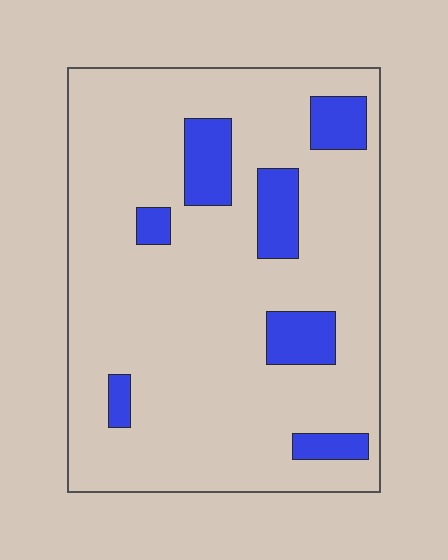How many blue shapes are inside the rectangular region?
7.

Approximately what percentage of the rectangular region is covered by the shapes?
Approximately 15%.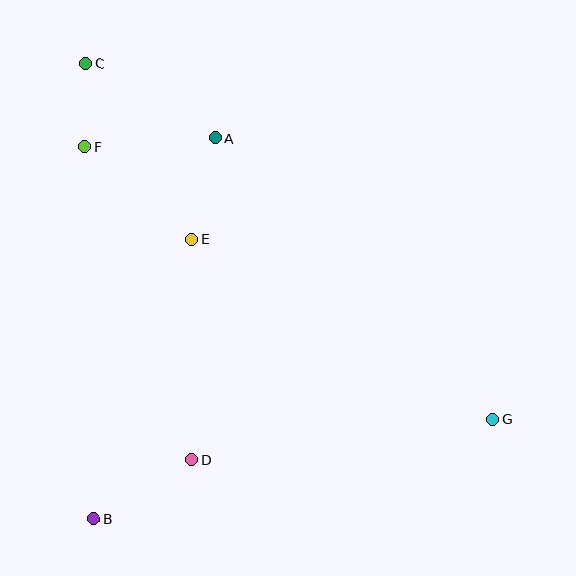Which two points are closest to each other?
Points C and F are closest to each other.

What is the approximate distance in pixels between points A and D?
The distance between A and D is approximately 323 pixels.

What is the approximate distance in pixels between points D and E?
The distance between D and E is approximately 221 pixels.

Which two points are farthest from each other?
Points C and G are farthest from each other.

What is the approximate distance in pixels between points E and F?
The distance between E and F is approximately 142 pixels.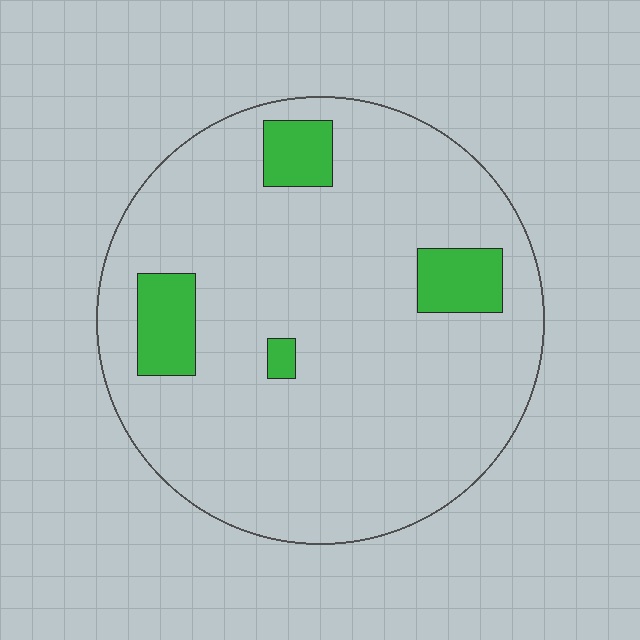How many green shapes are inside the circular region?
4.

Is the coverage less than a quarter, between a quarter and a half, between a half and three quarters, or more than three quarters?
Less than a quarter.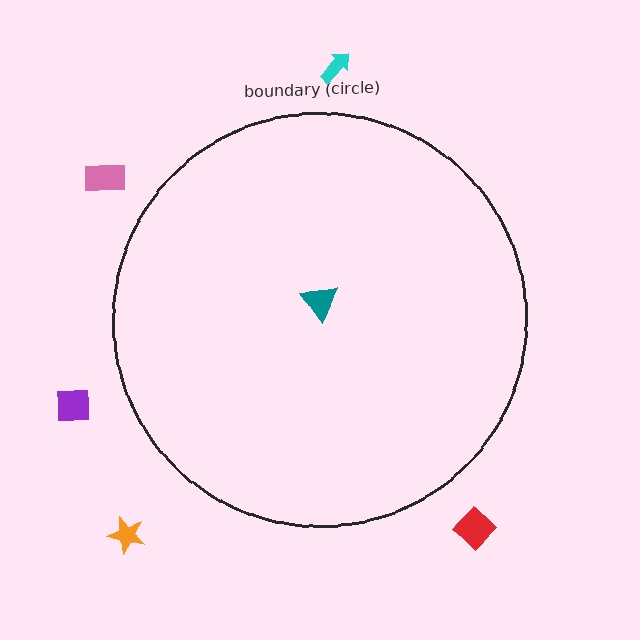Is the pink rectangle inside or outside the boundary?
Outside.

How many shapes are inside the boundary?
1 inside, 5 outside.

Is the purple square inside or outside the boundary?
Outside.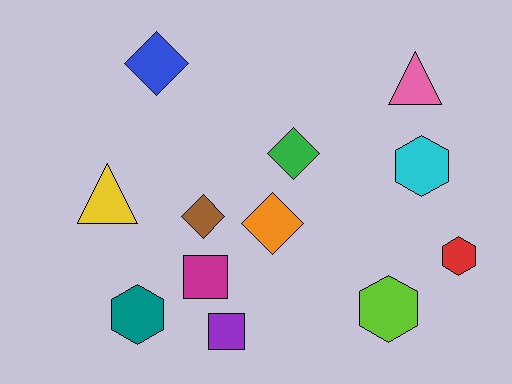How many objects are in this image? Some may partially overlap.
There are 12 objects.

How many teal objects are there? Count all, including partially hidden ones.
There is 1 teal object.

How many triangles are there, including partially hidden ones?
There are 2 triangles.